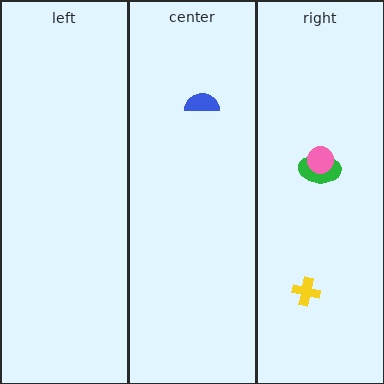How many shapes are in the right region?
3.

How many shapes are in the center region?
1.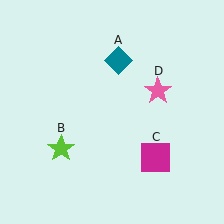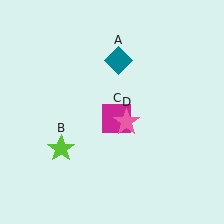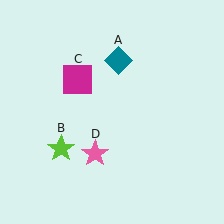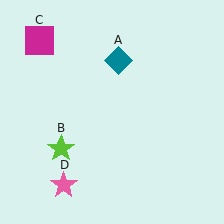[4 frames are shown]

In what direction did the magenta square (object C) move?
The magenta square (object C) moved up and to the left.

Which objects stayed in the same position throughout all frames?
Teal diamond (object A) and lime star (object B) remained stationary.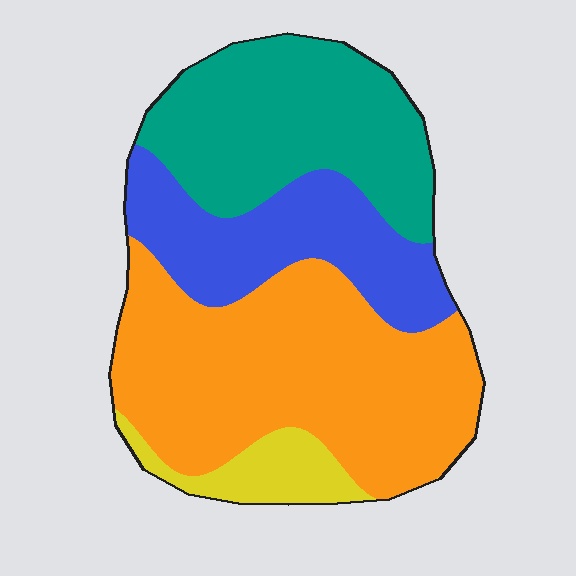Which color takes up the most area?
Orange, at roughly 45%.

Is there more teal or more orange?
Orange.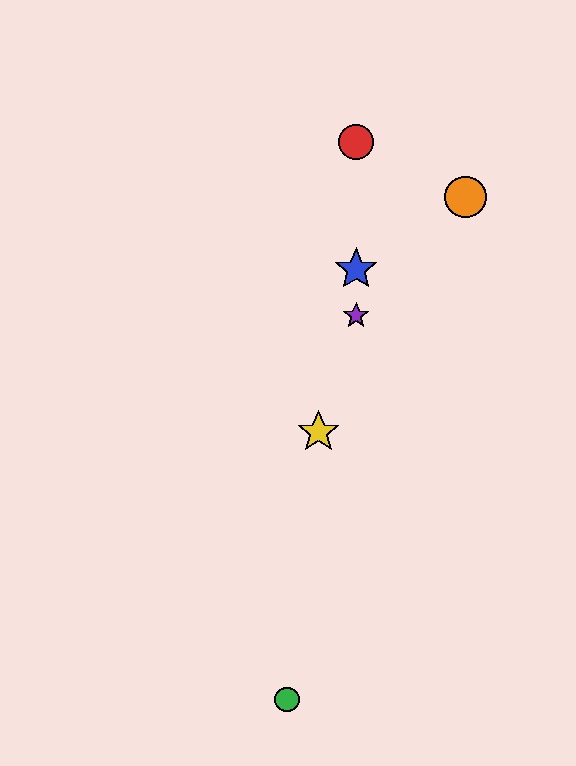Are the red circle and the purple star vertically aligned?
Yes, both are at x≈356.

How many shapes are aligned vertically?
3 shapes (the red circle, the blue star, the purple star) are aligned vertically.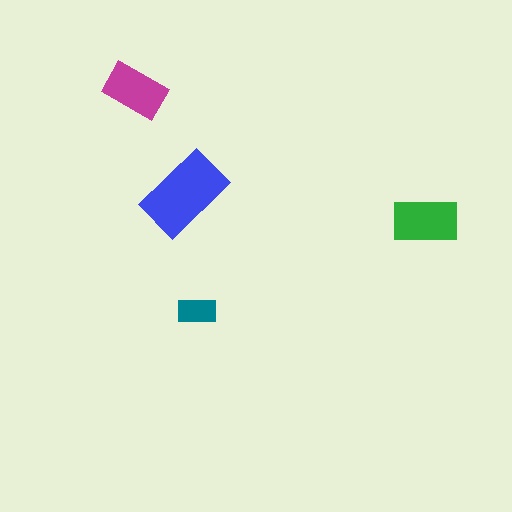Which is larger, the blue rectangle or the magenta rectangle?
The blue one.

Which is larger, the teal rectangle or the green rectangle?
The green one.